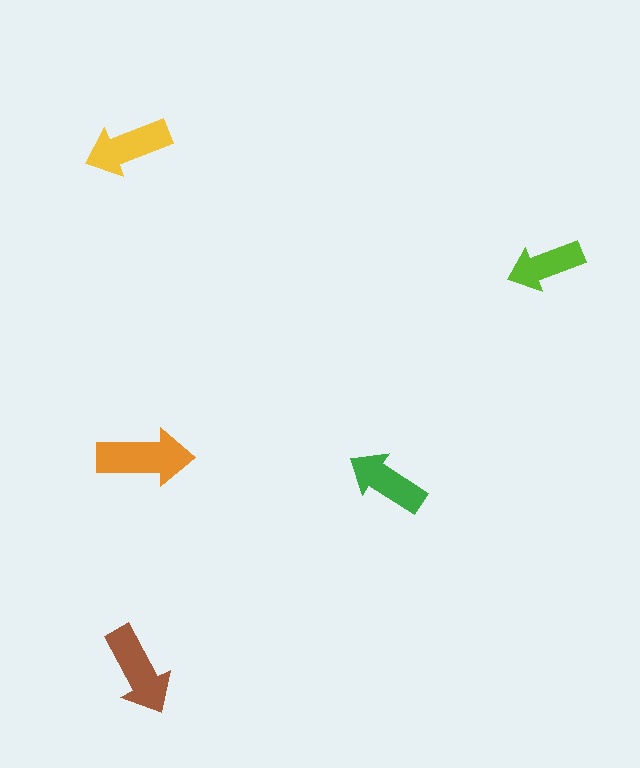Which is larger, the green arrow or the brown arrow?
The brown one.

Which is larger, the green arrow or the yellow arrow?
The yellow one.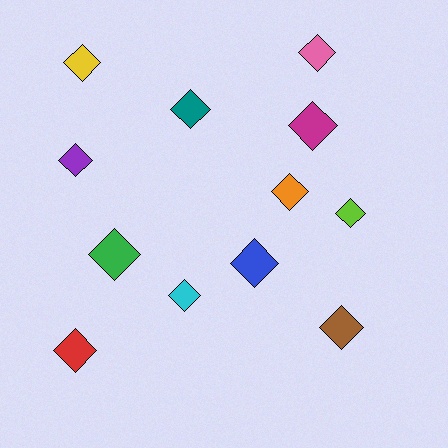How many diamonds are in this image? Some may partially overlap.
There are 12 diamonds.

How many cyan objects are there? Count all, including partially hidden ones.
There is 1 cyan object.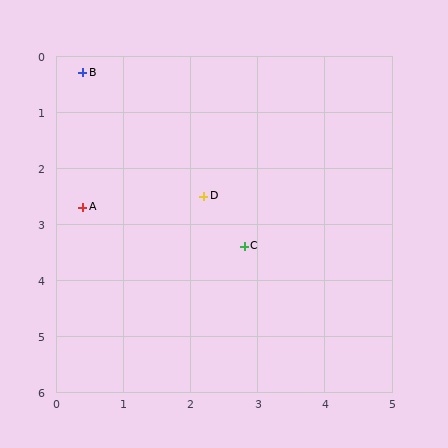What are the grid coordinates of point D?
Point D is at approximately (2.2, 2.5).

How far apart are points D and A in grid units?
Points D and A are about 1.8 grid units apart.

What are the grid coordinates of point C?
Point C is at approximately (2.8, 3.4).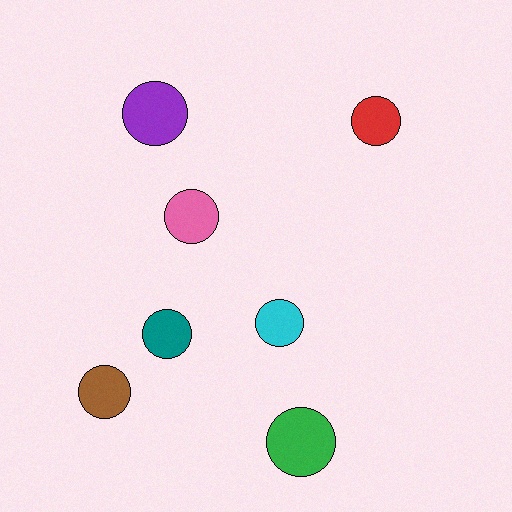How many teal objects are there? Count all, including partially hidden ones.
There is 1 teal object.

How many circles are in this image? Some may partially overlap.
There are 7 circles.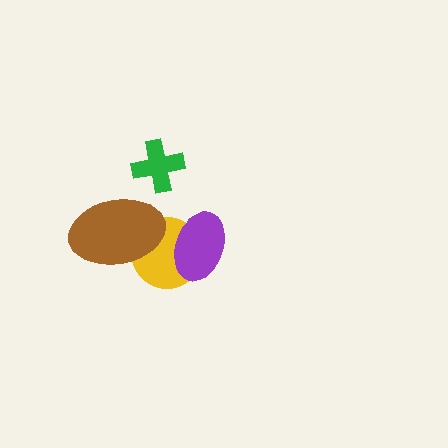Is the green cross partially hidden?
No, no other shape covers it.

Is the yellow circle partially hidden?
Yes, it is partially covered by another shape.